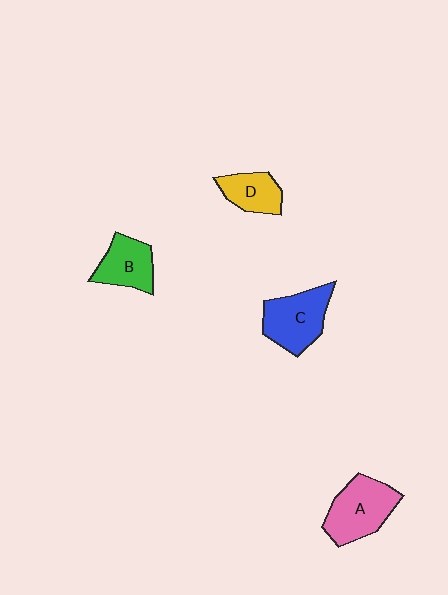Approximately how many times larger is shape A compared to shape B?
Approximately 1.4 times.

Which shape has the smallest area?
Shape D (yellow).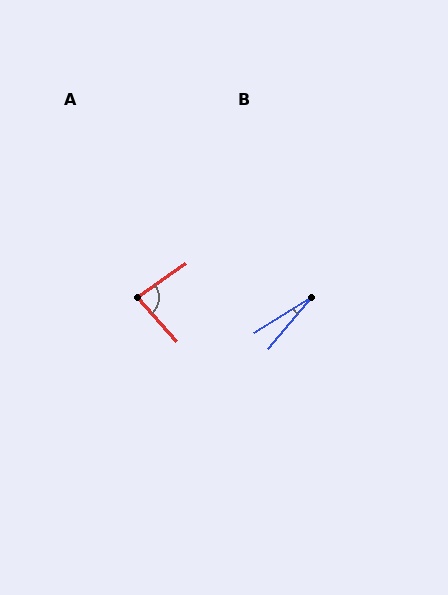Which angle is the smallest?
B, at approximately 18 degrees.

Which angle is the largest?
A, at approximately 84 degrees.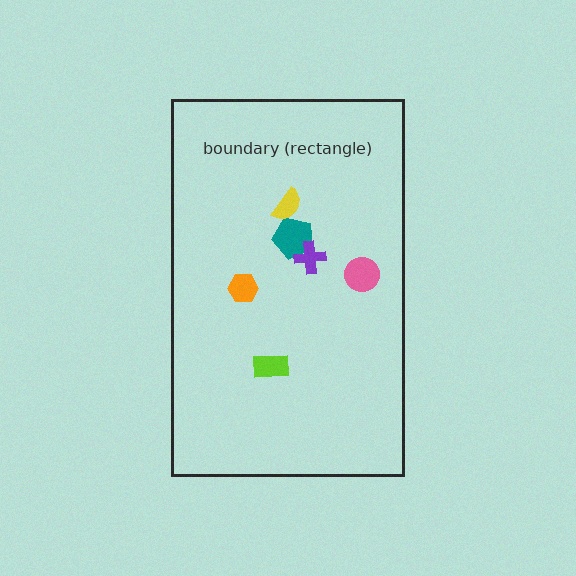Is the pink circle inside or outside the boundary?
Inside.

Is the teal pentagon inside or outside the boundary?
Inside.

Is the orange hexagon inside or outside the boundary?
Inside.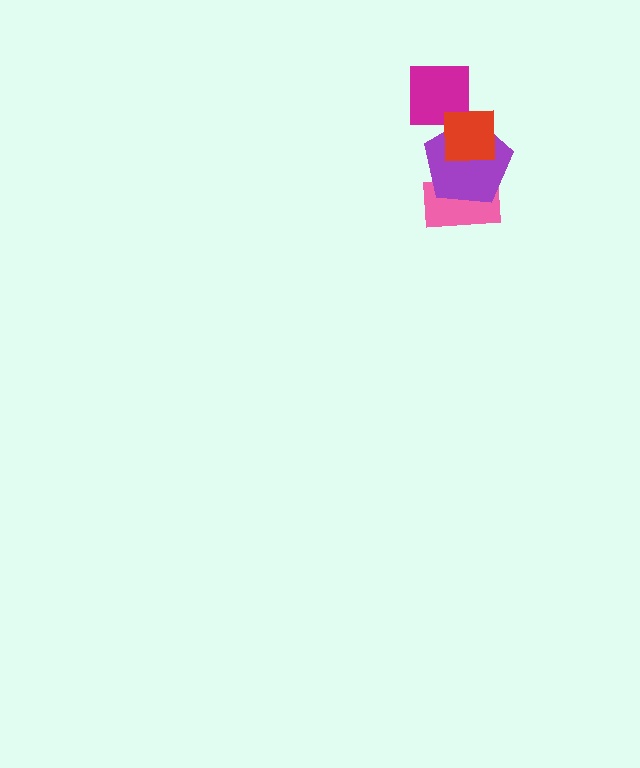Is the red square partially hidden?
No, no other shape covers it.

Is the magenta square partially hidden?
Yes, it is partially covered by another shape.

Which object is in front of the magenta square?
The red square is in front of the magenta square.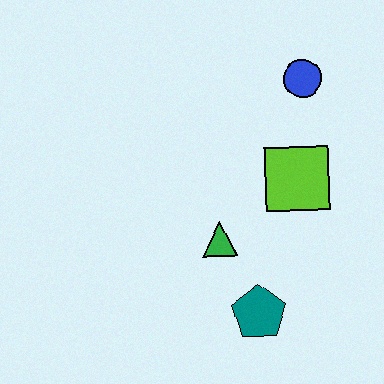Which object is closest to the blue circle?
The lime square is closest to the blue circle.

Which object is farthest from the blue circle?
The teal pentagon is farthest from the blue circle.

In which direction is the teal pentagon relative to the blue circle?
The teal pentagon is below the blue circle.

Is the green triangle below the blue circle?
Yes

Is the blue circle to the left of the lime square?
No